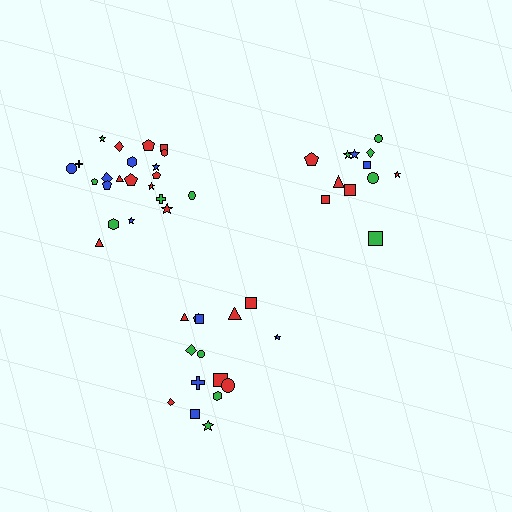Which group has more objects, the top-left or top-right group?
The top-left group.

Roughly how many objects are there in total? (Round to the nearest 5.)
Roughly 50 objects in total.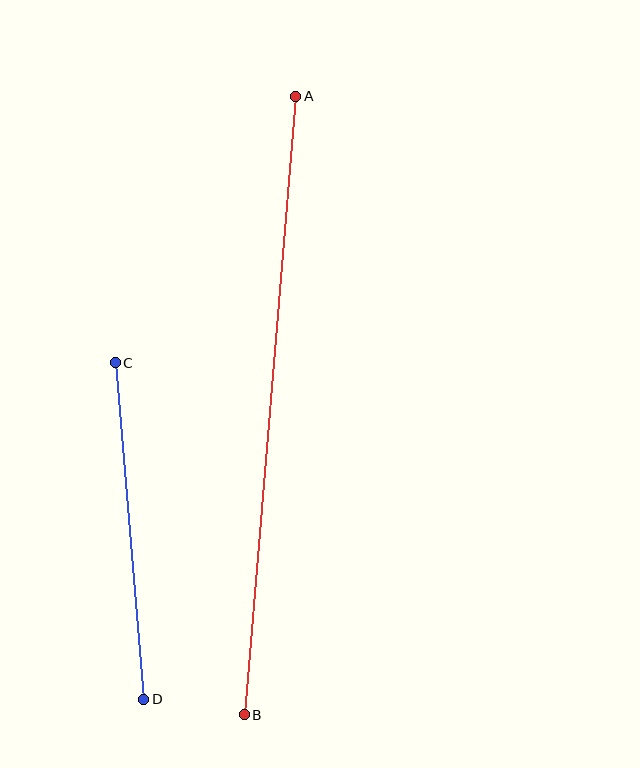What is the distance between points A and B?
The distance is approximately 620 pixels.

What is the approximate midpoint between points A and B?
The midpoint is at approximately (270, 405) pixels.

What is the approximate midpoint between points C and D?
The midpoint is at approximately (130, 531) pixels.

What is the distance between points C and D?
The distance is approximately 338 pixels.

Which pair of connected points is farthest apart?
Points A and B are farthest apart.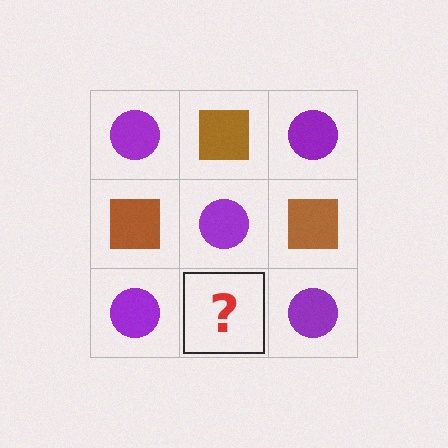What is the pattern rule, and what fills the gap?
The rule is that it alternates purple circle and brown square in a checkerboard pattern. The gap should be filled with a brown square.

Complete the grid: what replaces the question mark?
The question mark should be replaced with a brown square.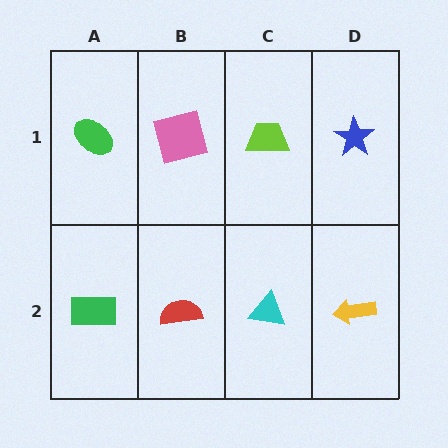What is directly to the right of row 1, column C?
A blue star.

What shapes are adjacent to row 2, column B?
A pink square (row 1, column B), a green rectangle (row 2, column A), a cyan triangle (row 2, column C).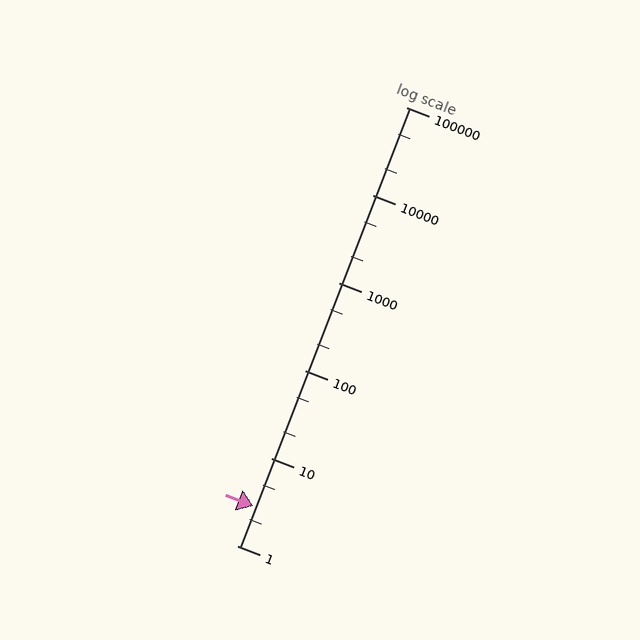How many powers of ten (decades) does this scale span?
The scale spans 5 decades, from 1 to 100000.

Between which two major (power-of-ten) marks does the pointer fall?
The pointer is between 1 and 10.